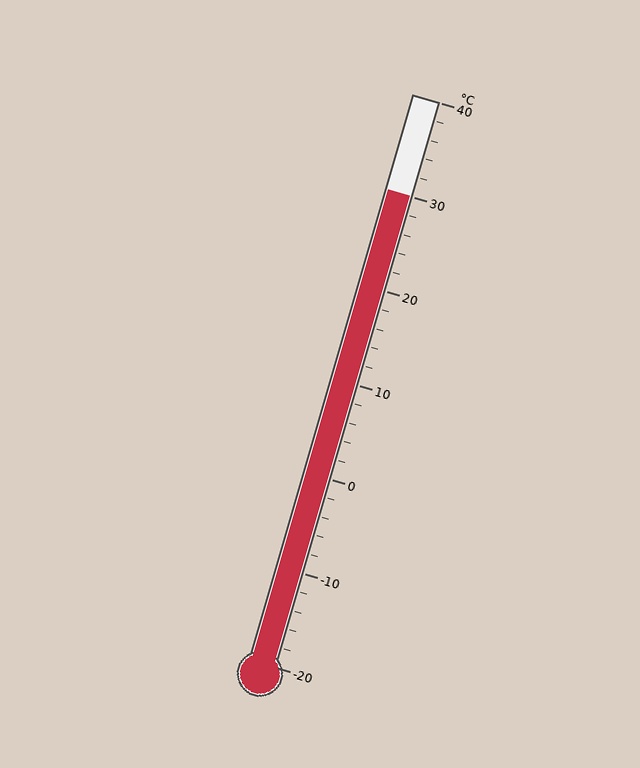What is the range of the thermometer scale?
The thermometer scale ranges from -20°C to 40°C.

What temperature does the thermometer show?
The thermometer shows approximately 30°C.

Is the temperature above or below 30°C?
The temperature is at 30°C.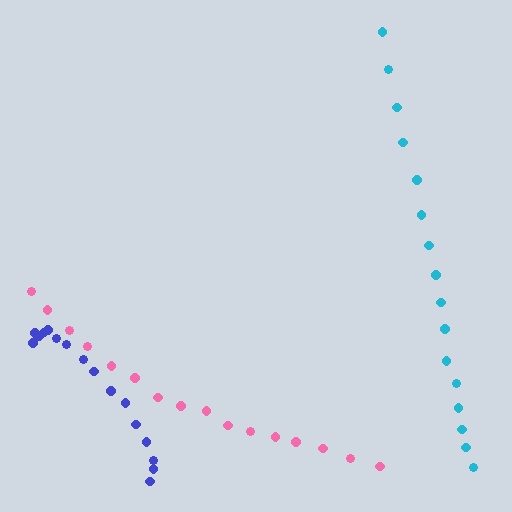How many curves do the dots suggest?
There are 3 distinct paths.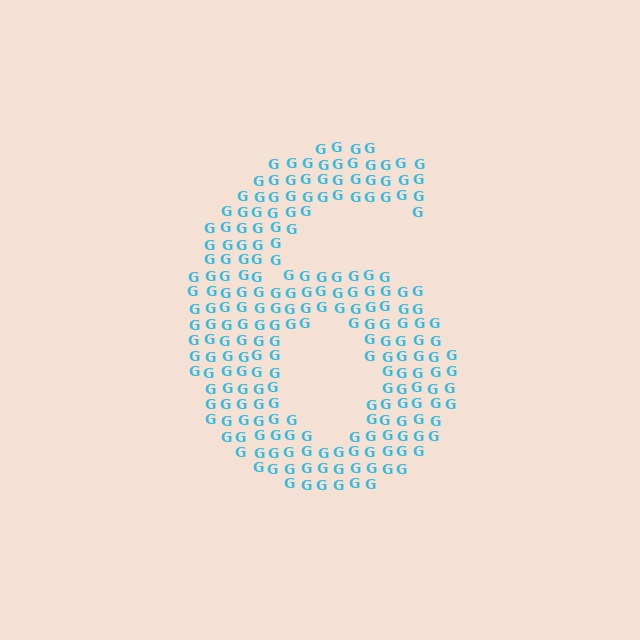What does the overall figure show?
The overall figure shows the digit 6.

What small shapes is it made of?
It is made of small letter G's.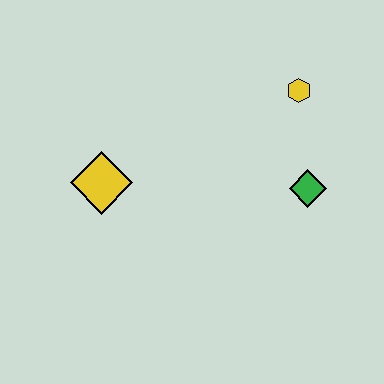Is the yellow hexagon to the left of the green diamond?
Yes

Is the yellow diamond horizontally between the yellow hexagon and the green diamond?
No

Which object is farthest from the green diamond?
The yellow diamond is farthest from the green diamond.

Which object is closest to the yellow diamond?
The green diamond is closest to the yellow diamond.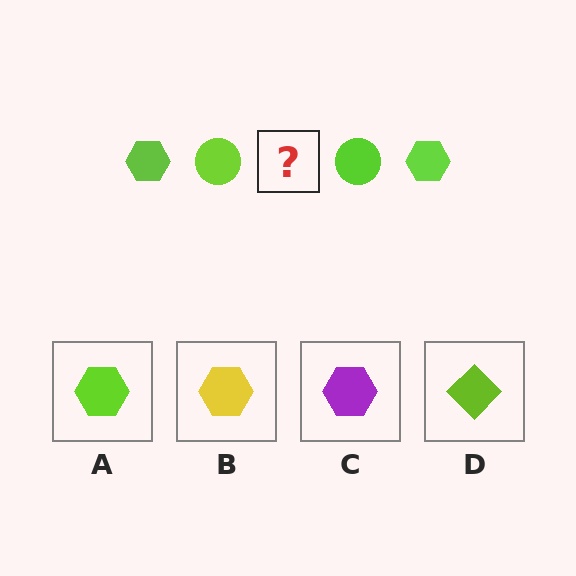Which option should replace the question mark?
Option A.